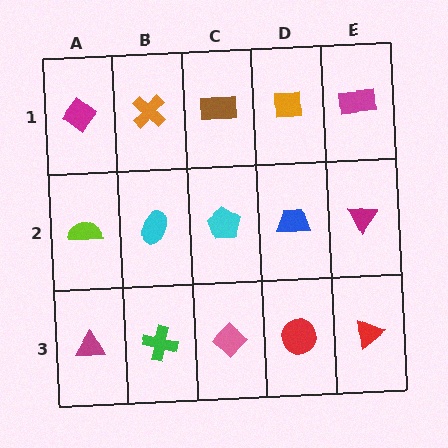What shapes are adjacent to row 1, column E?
A magenta triangle (row 2, column E), an orange square (row 1, column D).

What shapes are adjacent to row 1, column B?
A cyan ellipse (row 2, column B), a magenta diamond (row 1, column A), a brown rectangle (row 1, column C).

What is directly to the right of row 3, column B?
A pink diamond.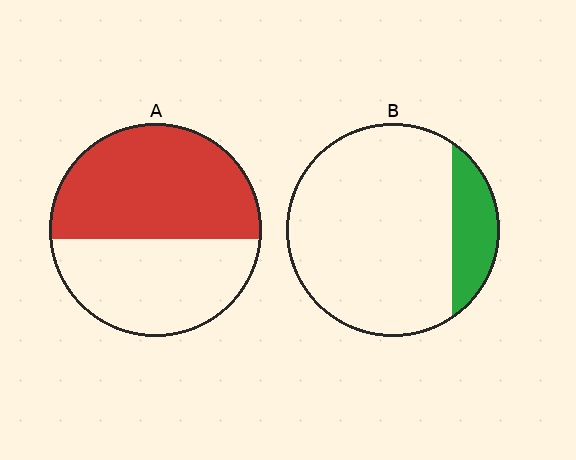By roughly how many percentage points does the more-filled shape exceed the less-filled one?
By roughly 40 percentage points (A over B).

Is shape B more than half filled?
No.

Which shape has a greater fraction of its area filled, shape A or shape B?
Shape A.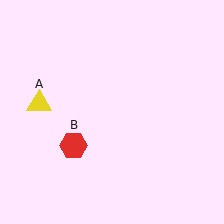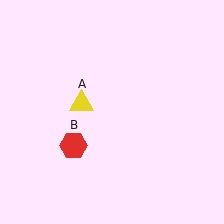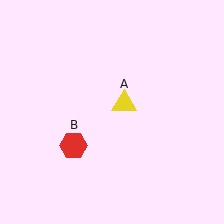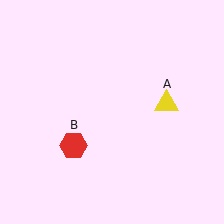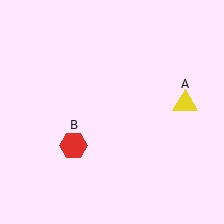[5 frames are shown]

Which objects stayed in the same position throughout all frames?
Red hexagon (object B) remained stationary.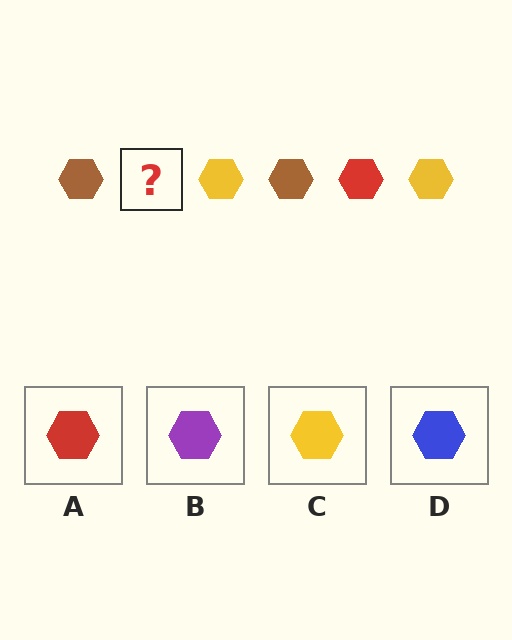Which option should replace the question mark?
Option A.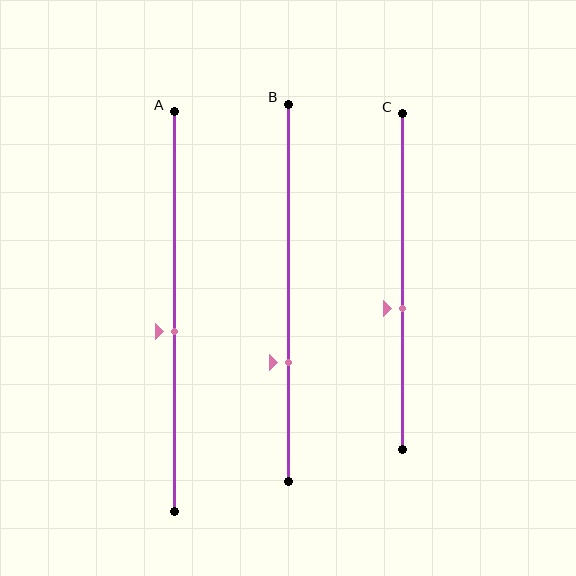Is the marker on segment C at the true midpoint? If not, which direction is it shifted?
No, the marker on segment C is shifted downward by about 8% of the segment length.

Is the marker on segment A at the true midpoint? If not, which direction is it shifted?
No, the marker on segment A is shifted downward by about 5% of the segment length.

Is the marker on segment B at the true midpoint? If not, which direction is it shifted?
No, the marker on segment B is shifted downward by about 18% of the segment length.